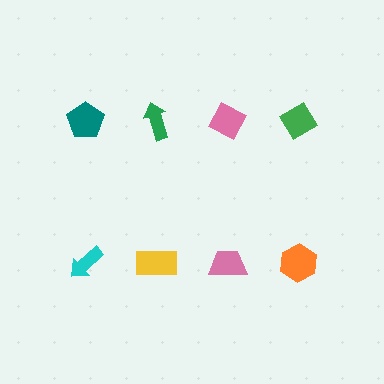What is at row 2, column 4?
An orange hexagon.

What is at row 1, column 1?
A teal pentagon.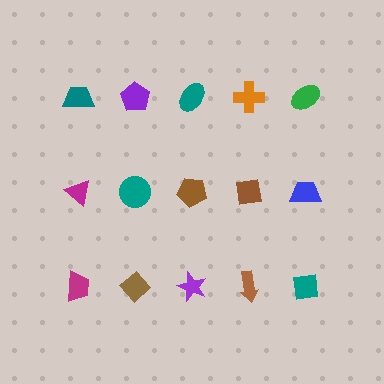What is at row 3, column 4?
A brown arrow.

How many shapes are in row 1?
5 shapes.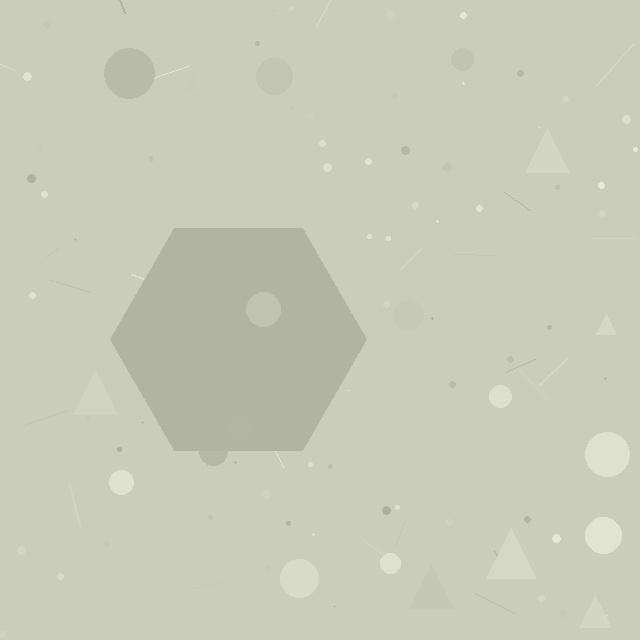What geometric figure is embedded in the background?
A hexagon is embedded in the background.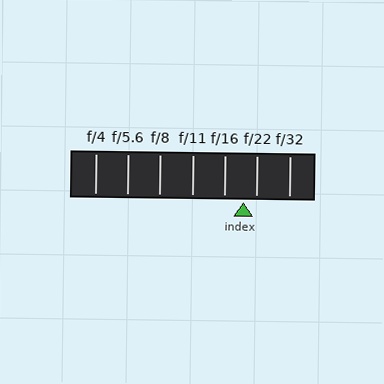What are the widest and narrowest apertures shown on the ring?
The widest aperture shown is f/4 and the narrowest is f/32.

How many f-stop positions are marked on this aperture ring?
There are 7 f-stop positions marked.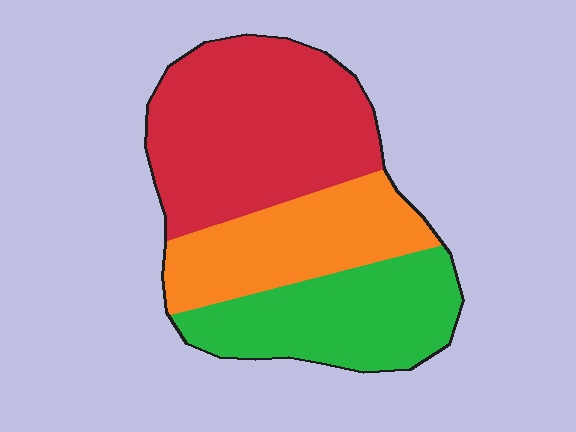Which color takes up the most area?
Red, at roughly 45%.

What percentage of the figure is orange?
Orange covers 27% of the figure.